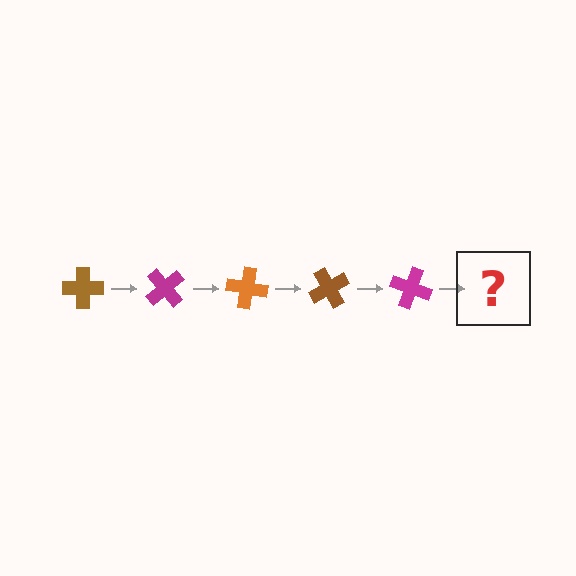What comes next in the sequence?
The next element should be an orange cross, rotated 250 degrees from the start.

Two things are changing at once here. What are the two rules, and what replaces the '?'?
The two rules are that it rotates 50 degrees each step and the color cycles through brown, magenta, and orange. The '?' should be an orange cross, rotated 250 degrees from the start.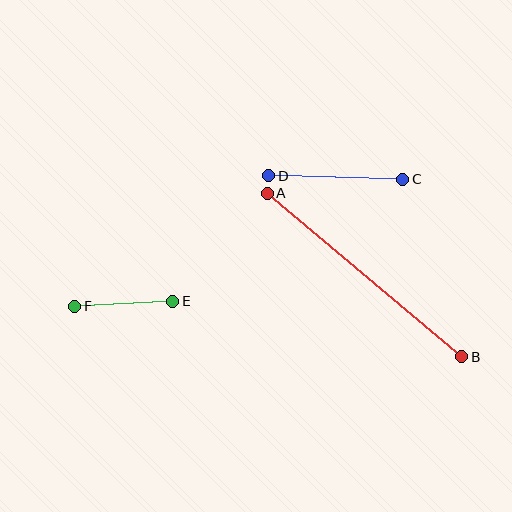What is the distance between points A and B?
The distance is approximately 254 pixels.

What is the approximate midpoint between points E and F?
The midpoint is at approximately (124, 304) pixels.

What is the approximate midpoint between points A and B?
The midpoint is at approximately (365, 275) pixels.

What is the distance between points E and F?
The distance is approximately 98 pixels.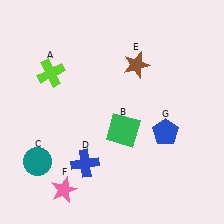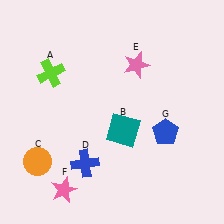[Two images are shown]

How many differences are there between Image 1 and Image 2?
There are 3 differences between the two images.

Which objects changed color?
B changed from green to teal. C changed from teal to orange. E changed from brown to pink.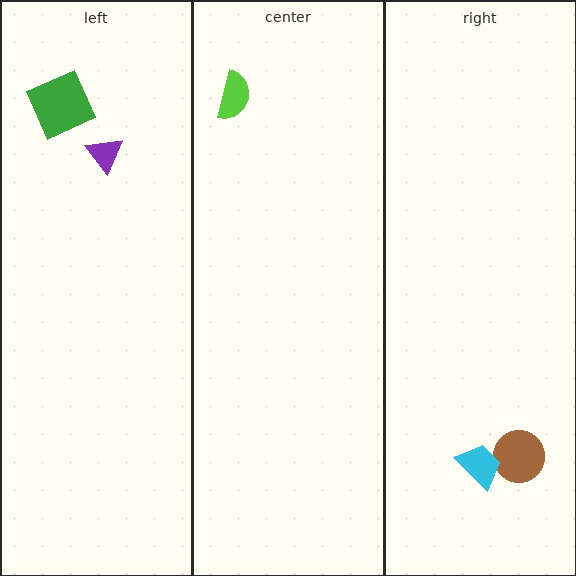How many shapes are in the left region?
2.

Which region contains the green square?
The left region.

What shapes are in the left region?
The green square, the purple triangle.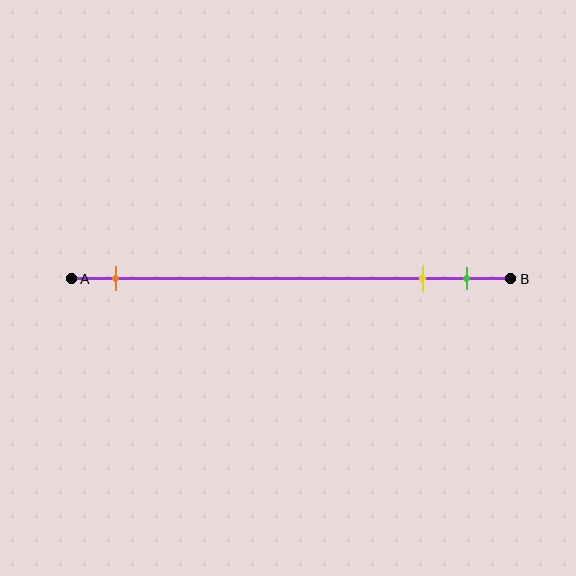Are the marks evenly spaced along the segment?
No, the marks are not evenly spaced.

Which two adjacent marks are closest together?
The yellow and green marks are the closest adjacent pair.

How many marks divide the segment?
There are 3 marks dividing the segment.